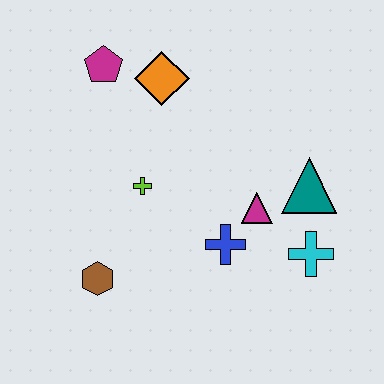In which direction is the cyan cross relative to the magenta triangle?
The cyan cross is to the right of the magenta triangle.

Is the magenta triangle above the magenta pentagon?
No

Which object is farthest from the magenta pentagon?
The cyan cross is farthest from the magenta pentagon.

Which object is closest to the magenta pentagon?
The orange diamond is closest to the magenta pentagon.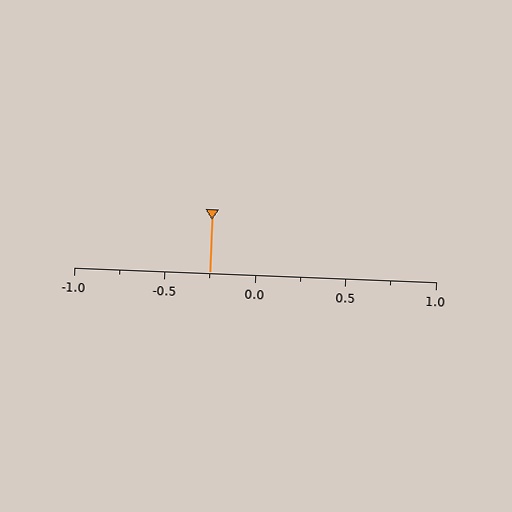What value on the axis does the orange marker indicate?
The marker indicates approximately -0.25.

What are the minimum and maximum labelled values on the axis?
The axis runs from -1.0 to 1.0.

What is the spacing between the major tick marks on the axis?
The major ticks are spaced 0.5 apart.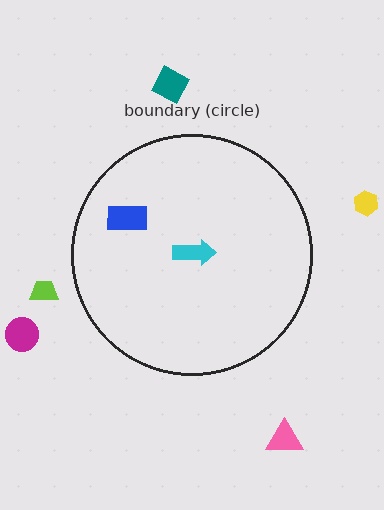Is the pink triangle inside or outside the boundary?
Outside.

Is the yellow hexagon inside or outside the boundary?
Outside.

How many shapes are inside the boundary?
2 inside, 5 outside.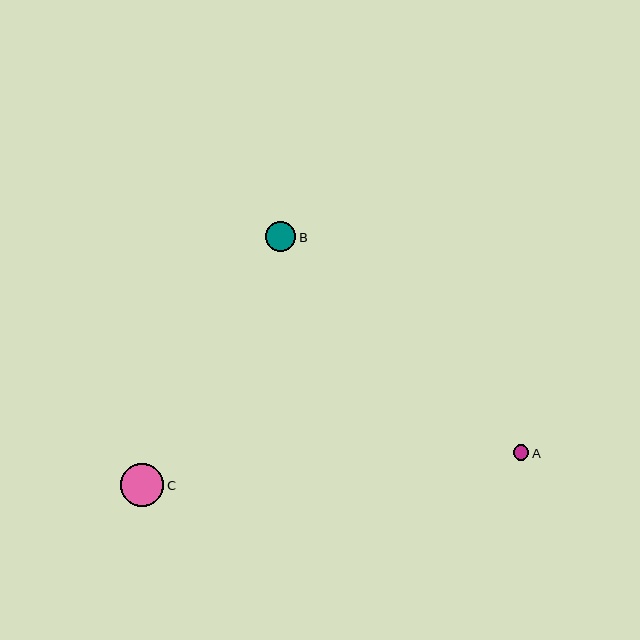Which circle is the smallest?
Circle A is the smallest with a size of approximately 16 pixels.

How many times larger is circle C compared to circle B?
Circle C is approximately 1.4 times the size of circle B.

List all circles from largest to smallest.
From largest to smallest: C, B, A.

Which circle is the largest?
Circle C is the largest with a size of approximately 43 pixels.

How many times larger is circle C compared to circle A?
Circle C is approximately 2.8 times the size of circle A.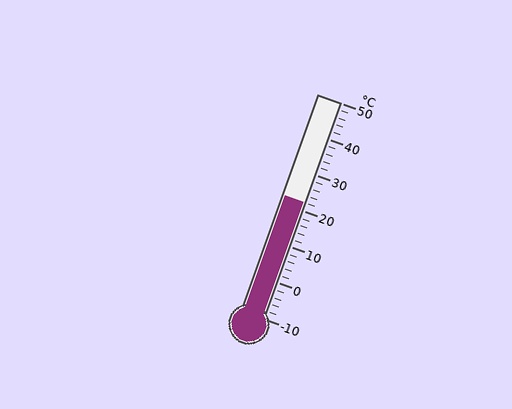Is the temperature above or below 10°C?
The temperature is above 10°C.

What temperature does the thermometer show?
The thermometer shows approximately 22°C.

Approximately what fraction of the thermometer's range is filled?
The thermometer is filled to approximately 55% of its range.